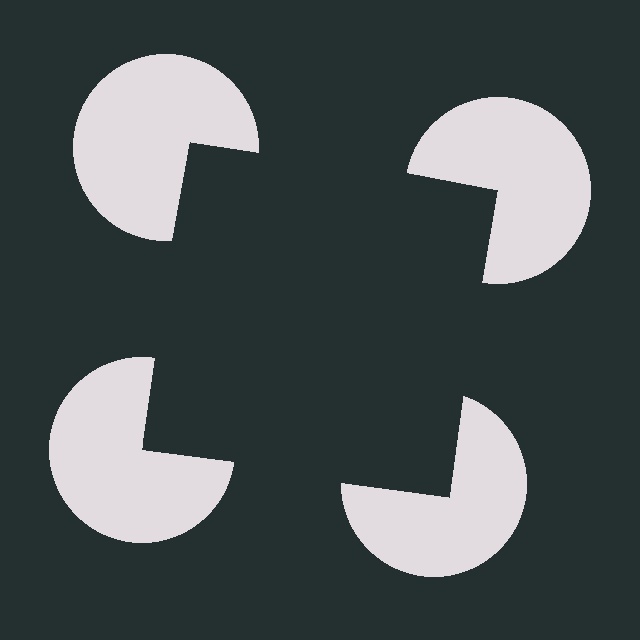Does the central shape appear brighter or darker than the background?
It typically appears slightly darker than the background, even though no actual brightness change is drawn.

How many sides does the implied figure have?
4 sides.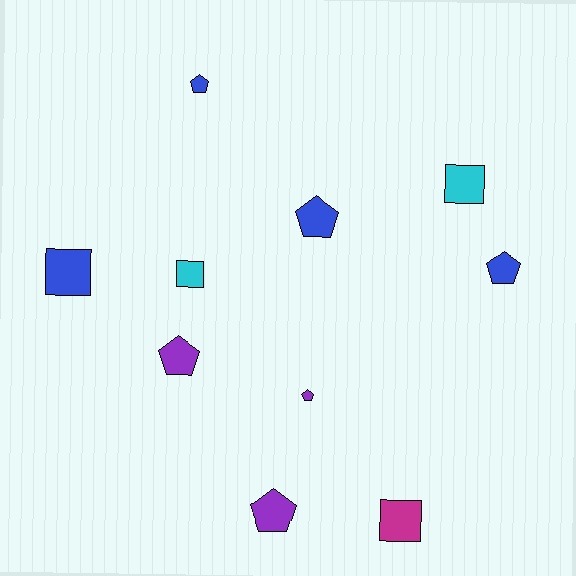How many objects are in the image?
There are 10 objects.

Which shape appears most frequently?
Pentagon, with 6 objects.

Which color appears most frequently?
Blue, with 4 objects.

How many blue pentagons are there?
There are 3 blue pentagons.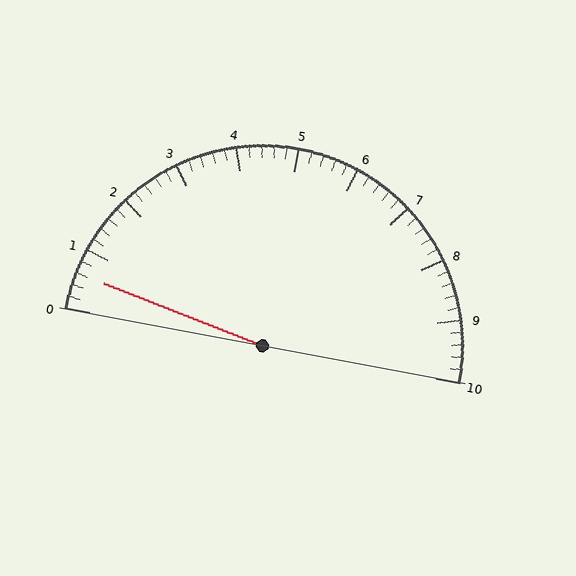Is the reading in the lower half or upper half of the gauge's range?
The reading is in the lower half of the range (0 to 10).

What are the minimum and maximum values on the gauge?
The gauge ranges from 0 to 10.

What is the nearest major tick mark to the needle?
The nearest major tick mark is 1.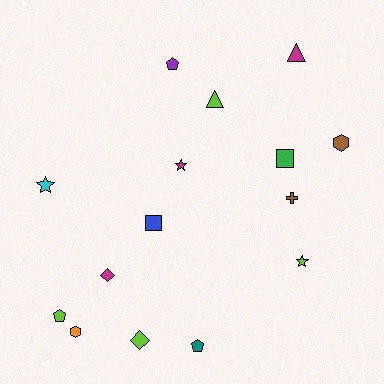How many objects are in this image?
There are 15 objects.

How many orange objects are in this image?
There is 1 orange object.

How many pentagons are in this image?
There are 3 pentagons.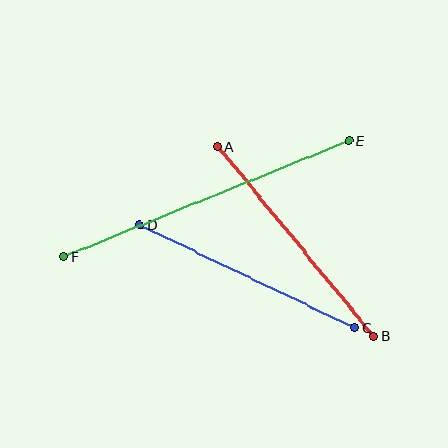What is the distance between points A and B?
The distance is approximately 245 pixels.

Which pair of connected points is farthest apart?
Points E and F are farthest apart.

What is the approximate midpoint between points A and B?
The midpoint is at approximately (296, 241) pixels.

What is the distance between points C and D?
The distance is approximately 239 pixels.